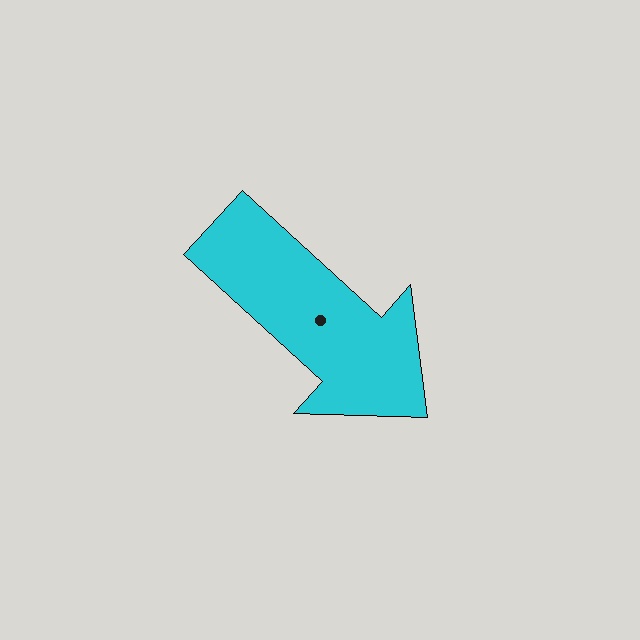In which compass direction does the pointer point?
Southeast.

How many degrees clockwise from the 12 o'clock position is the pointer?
Approximately 132 degrees.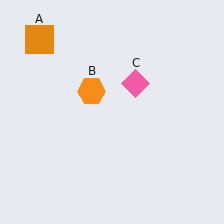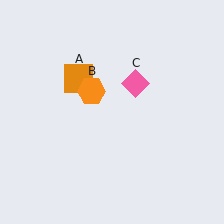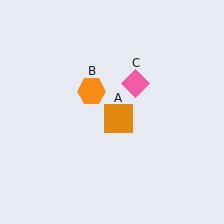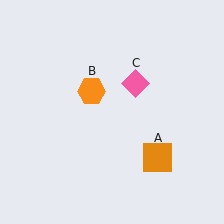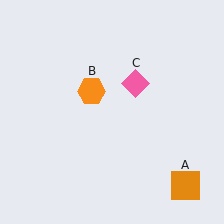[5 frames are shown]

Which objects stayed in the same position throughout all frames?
Orange hexagon (object B) and pink diamond (object C) remained stationary.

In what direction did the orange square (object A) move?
The orange square (object A) moved down and to the right.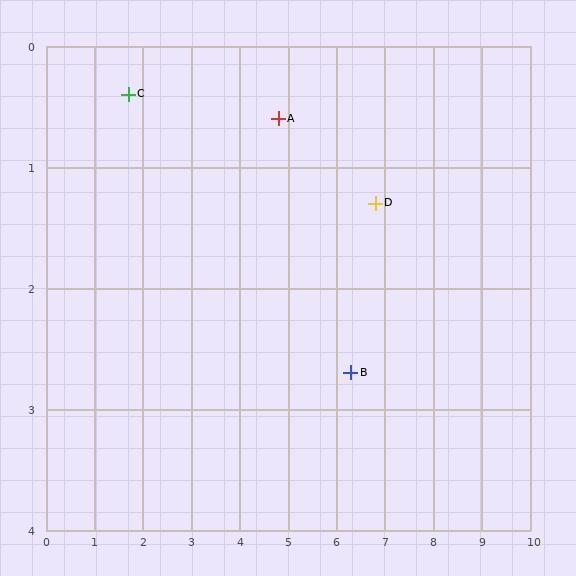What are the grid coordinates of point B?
Point B is at approximately (6.3, 2.7).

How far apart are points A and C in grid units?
Points A and C are about 3.1 grid units apart.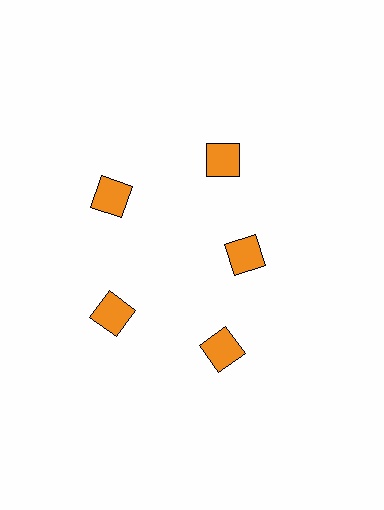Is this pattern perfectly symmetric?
No. The 5 orange diamonds are arranged in a ring, but one element near the 3 o'clock position is pulled inward toward the center, breaking the 5-fold rotational symmetry.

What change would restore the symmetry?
The symmetry would be restored by moving it outward, back onto the ring so that all 5 diamonds sit at equal angles and equal distance from the center.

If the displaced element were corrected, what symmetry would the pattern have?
It would have 5-fold rotational symmetry — the pattern would map onto itself every 72 degrees.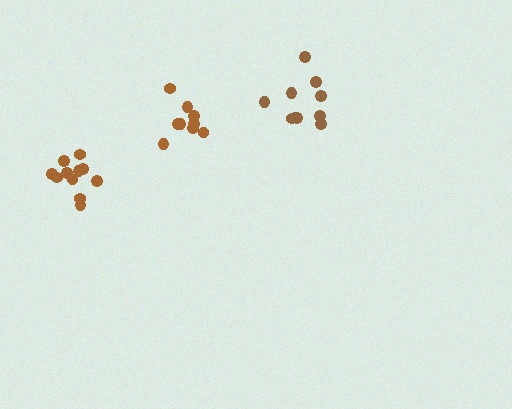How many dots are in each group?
Group 1: 10 dots, Group 2: 9 dots, Group 3: 12 dots (31 total).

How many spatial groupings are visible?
There are 3 spatial groupings.